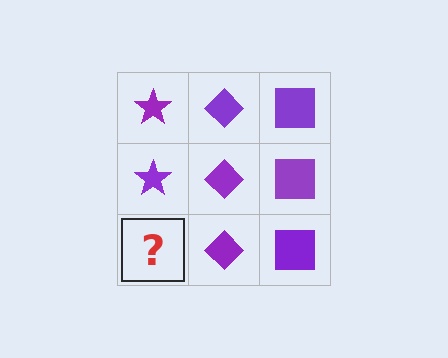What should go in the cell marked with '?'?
The missing cell should contain a purple star.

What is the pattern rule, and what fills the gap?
The rule is that each column has a consistent shape. The gap should be filled with a purple star.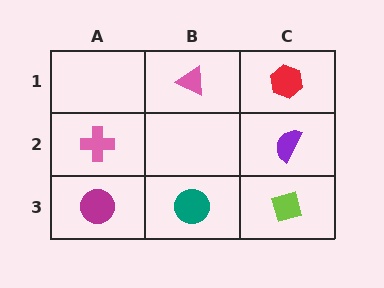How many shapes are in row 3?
3 shapes.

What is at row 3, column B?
A teal circle.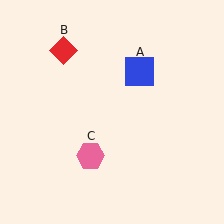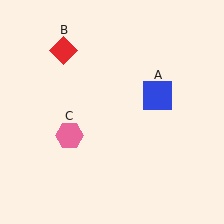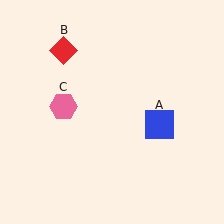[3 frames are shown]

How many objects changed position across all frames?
2 objects changed position: blue square (object A), pink hexagon (object C).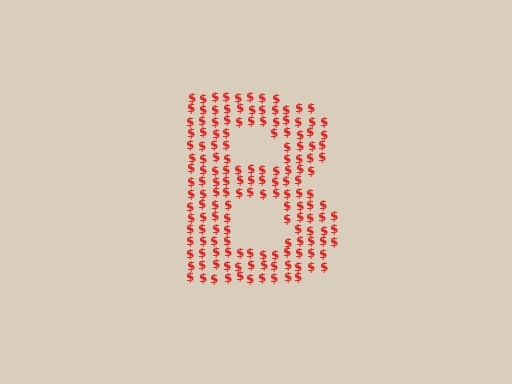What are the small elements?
The small elements are dollar signs.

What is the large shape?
The large shape is the letter B.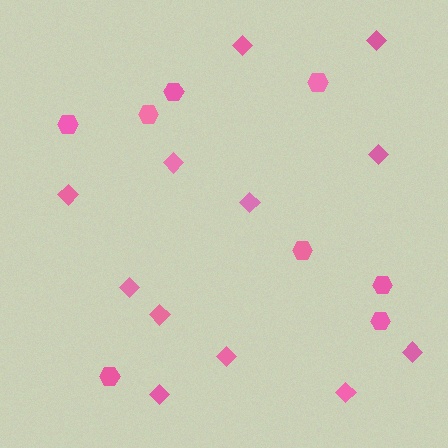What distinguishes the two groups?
There are 2 groups: one group of hexagons (8) and one group of diamonds (12).